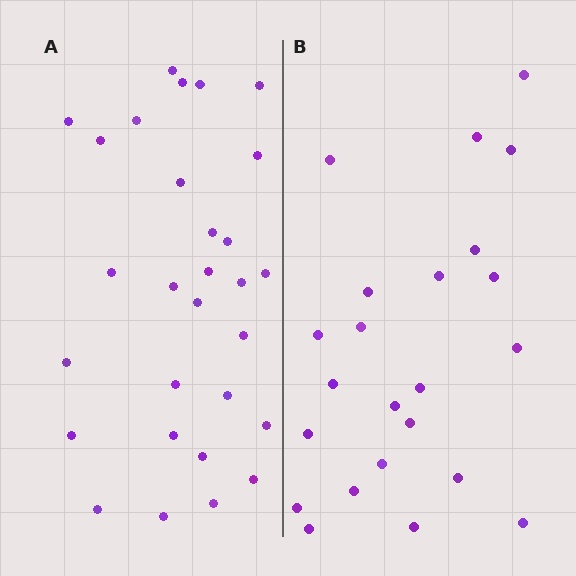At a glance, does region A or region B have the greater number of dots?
Region A (the left region) has more dots.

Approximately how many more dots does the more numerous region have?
Region A has about 6 more dots than region B.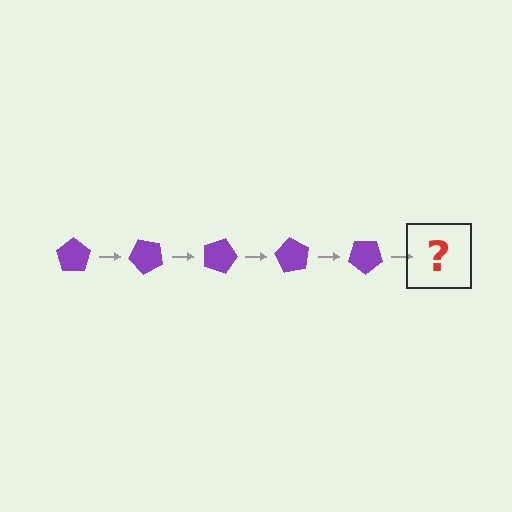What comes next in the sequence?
The next element should be a purple pentagon rotated 225 degrees.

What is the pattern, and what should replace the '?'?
The pattern is that the pentagon rotates 45 degrees each step. The '?' should be a purple pentagon rotated 225 degrees.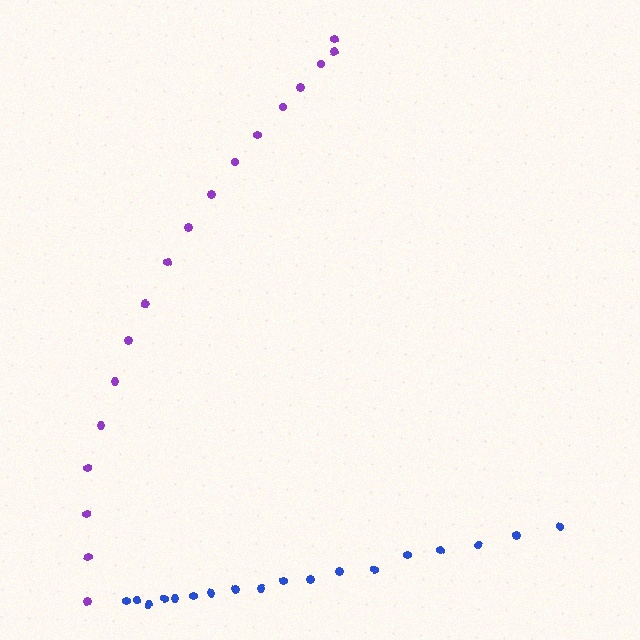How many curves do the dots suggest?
There are 2 distinct paths.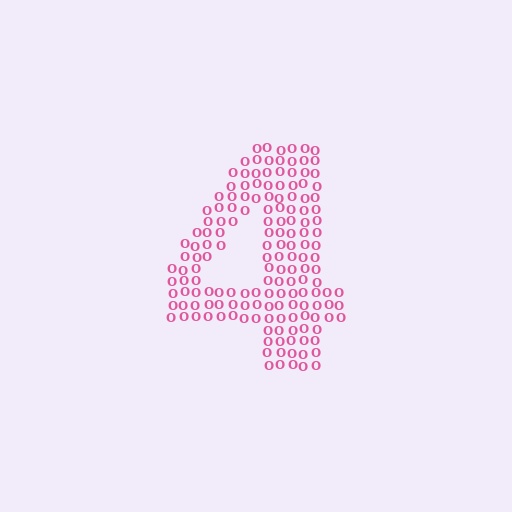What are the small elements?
The small elements are letter O's.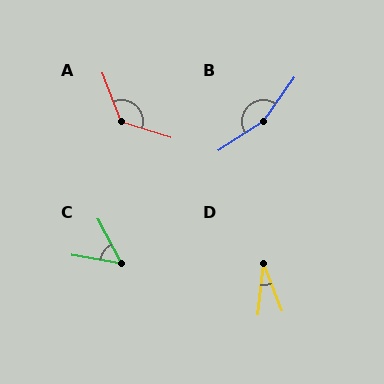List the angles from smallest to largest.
D (28°), C (52°), A (128°), B (158°).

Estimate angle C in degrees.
Approximately 52 degrees.